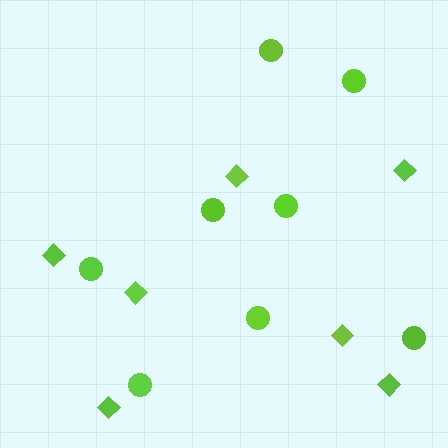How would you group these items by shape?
There are 2 groups: one group of circles (8) and one group of diamonds (7).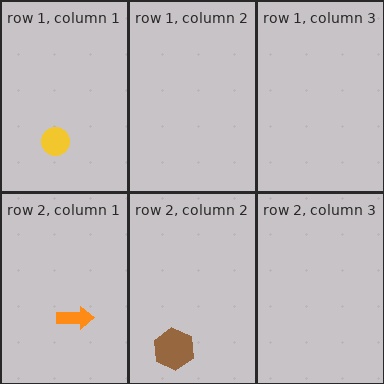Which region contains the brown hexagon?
The row 2, column 2 region.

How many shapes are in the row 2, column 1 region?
1.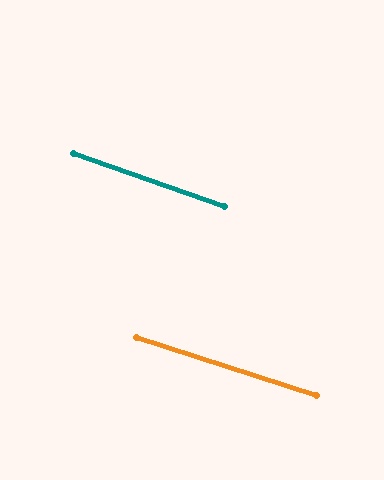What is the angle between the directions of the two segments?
Approximately 2 degrees.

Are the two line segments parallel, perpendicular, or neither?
Parallel — their directions differ by only 1.5°.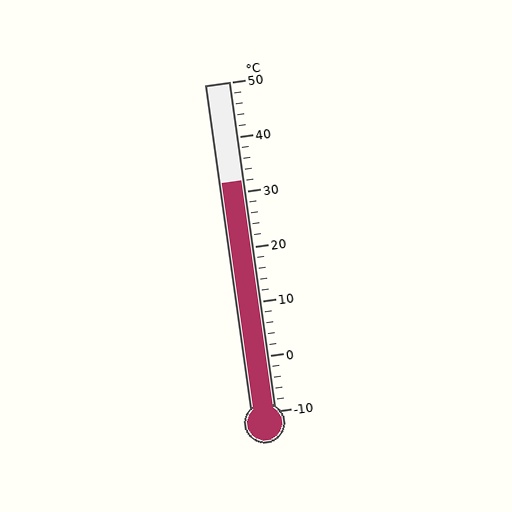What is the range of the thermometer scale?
The thermometer scale ranges from -10°C to 50°C.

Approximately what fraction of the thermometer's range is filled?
The thermometer is filled to approximately 70% of its range.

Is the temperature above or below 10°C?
The temperature is above 10°C.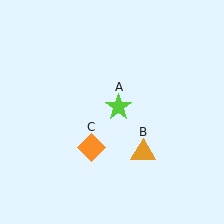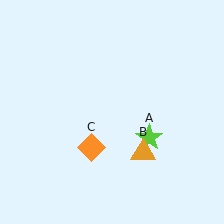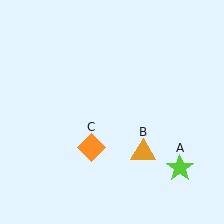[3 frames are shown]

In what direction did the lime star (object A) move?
The lime star (object A) moved down and to the right.